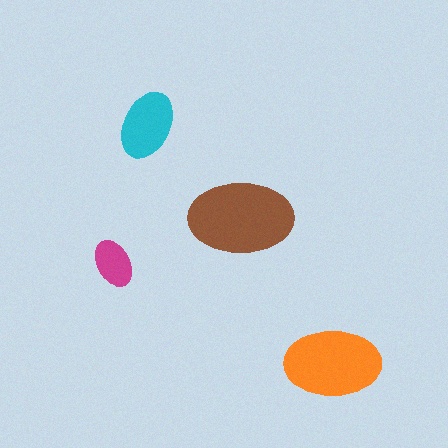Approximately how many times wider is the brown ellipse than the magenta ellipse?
About 2 times wider.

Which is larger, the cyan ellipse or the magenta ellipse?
The cyan one.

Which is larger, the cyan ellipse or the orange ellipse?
The orange one.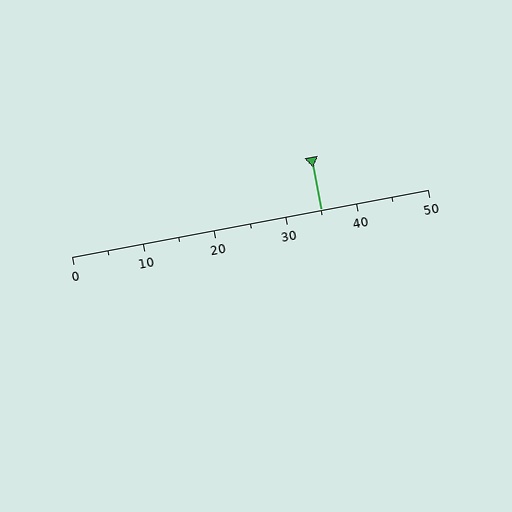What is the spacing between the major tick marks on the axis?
The major ticks are spaced 10 apart.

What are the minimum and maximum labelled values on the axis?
The axis runs from 0 to 50.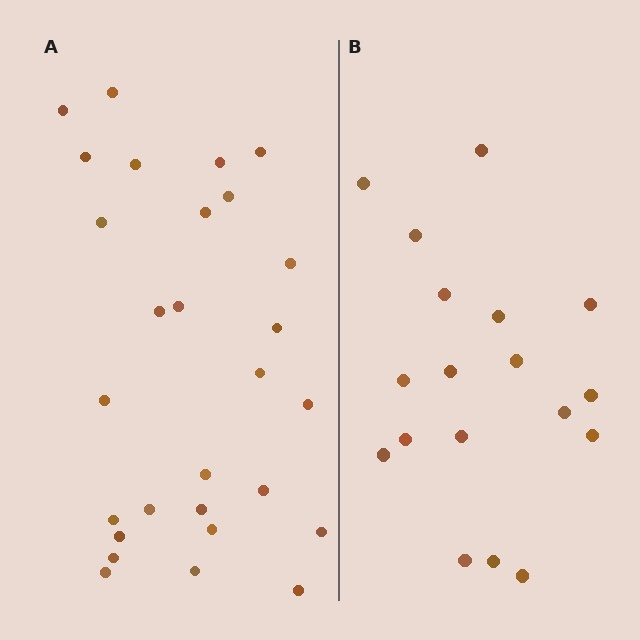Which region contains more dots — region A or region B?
Region A (the left region) has more dots.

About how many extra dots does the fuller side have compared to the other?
Region A has roughly 10 or so more dots than region B.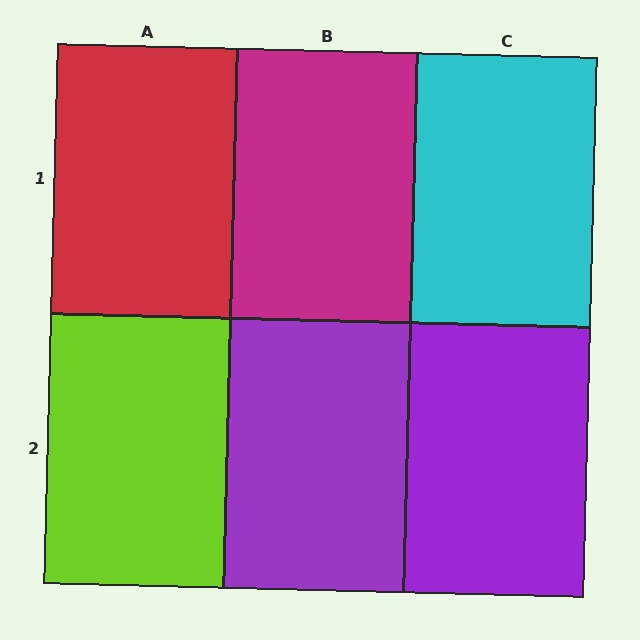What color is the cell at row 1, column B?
Magenta.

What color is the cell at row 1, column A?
Red.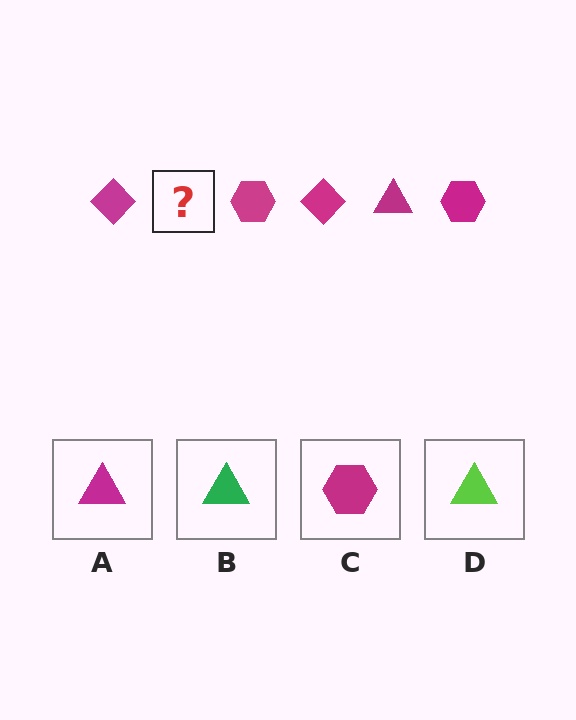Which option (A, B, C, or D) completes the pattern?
A.